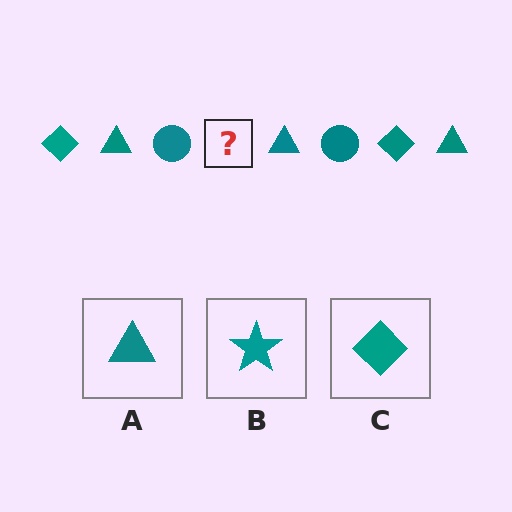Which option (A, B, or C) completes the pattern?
C.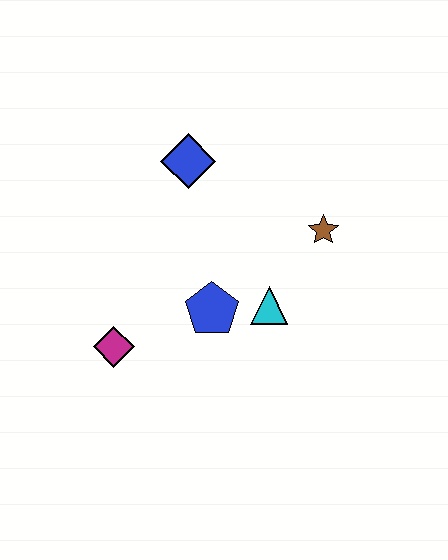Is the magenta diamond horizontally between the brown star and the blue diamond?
No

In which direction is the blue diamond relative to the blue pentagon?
The blue diamond is above the blue pentagon.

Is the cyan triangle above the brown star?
No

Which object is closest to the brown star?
The cyan triangle is closest to the brown star.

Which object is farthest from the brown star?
The magenta diamond is farthest from the brown star.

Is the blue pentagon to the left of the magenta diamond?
No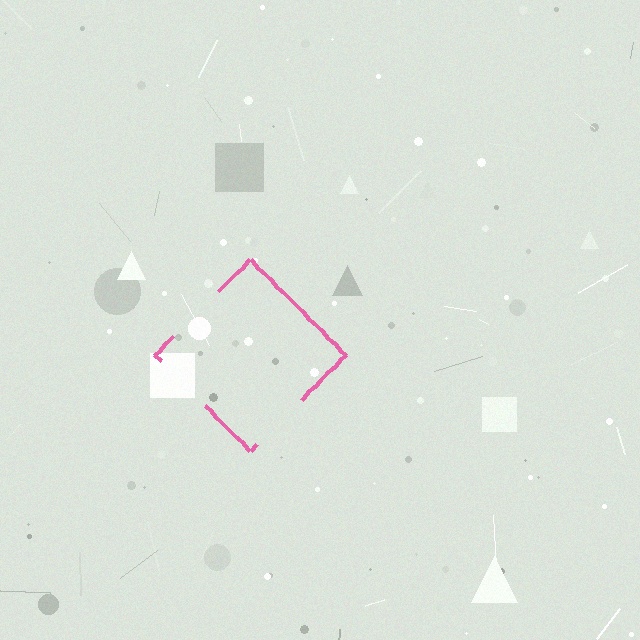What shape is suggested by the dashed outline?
The dashed outline suggests a diamond.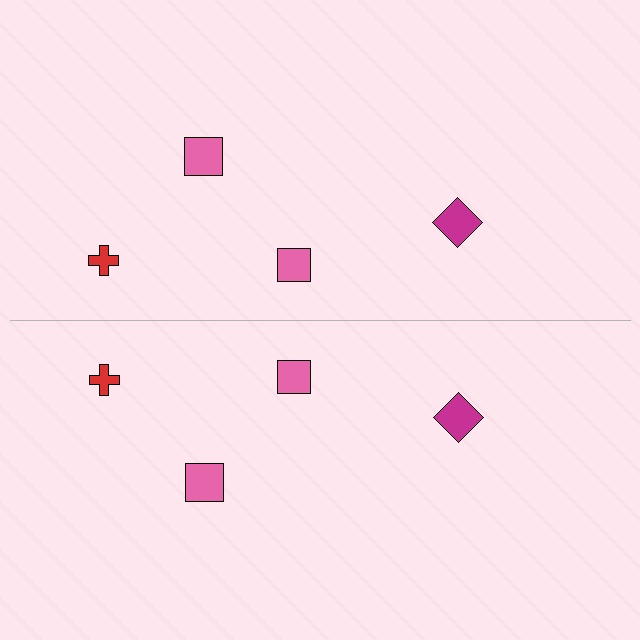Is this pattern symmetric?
Yes, this pattern has bilateral (reflection) symmetry.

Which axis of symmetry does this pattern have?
The pattern has a horizontal axis of symmetry running through the center of the image.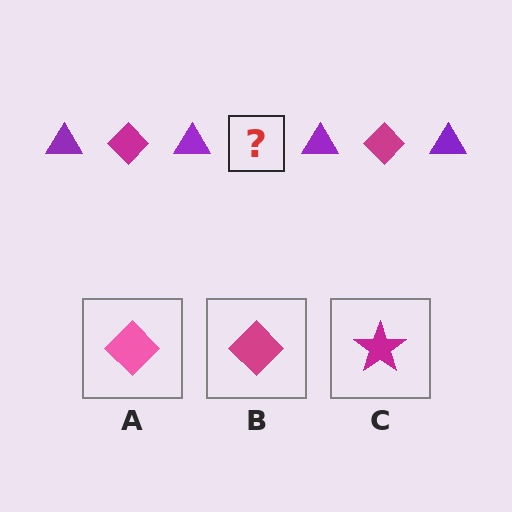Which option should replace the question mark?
Option B.